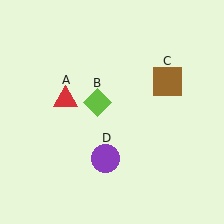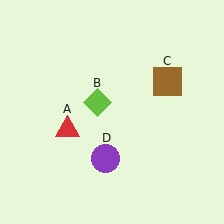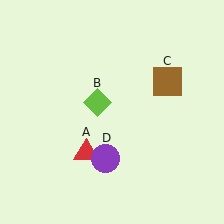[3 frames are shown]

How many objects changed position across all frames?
1 object changed position: red triangle (object A).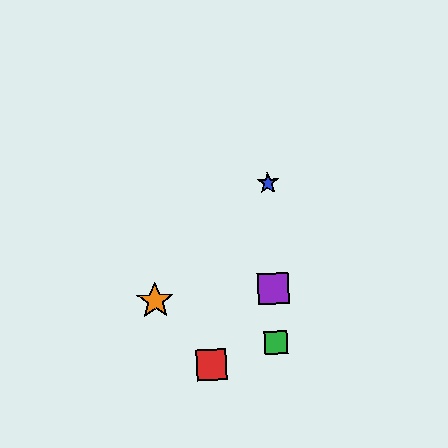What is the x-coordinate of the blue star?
The blue star is at x≈268.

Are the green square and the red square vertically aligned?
No, the green square is at x≈276 and the red square is at x≈211.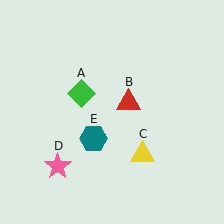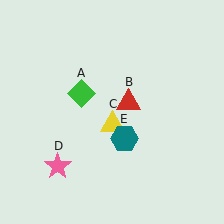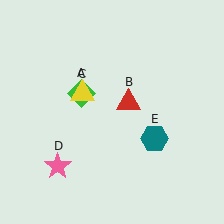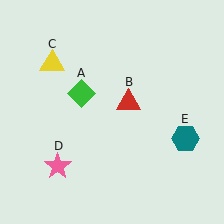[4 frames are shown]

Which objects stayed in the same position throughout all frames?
Green diamond (object A) and red triangle (object B) and pink star (object D) remained stationary.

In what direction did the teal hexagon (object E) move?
The teal hexagon (object E) moved right.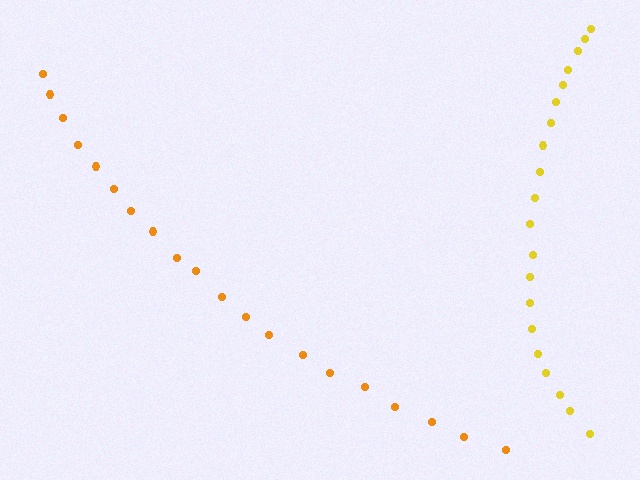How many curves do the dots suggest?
There are 2 distinct paths.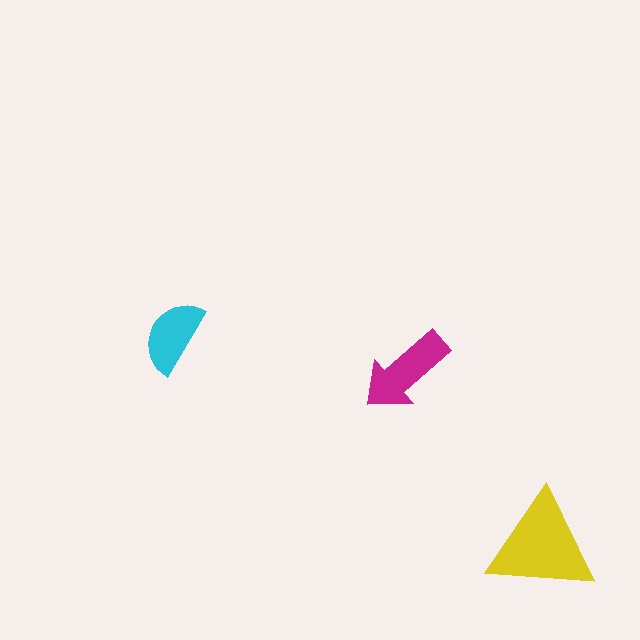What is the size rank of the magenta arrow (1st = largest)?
2nd.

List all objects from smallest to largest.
The cyan semicircle, the magenta arrow, the yellow triangle.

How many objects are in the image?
There are 3 objects in the image.